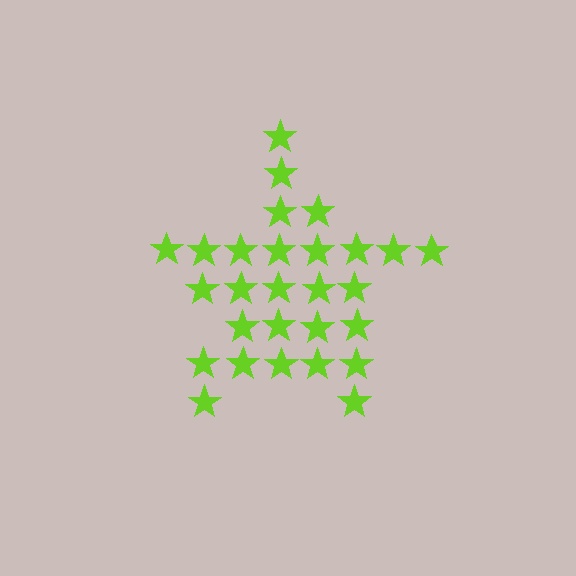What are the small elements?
The small elements are stars.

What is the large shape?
The large shape is a star.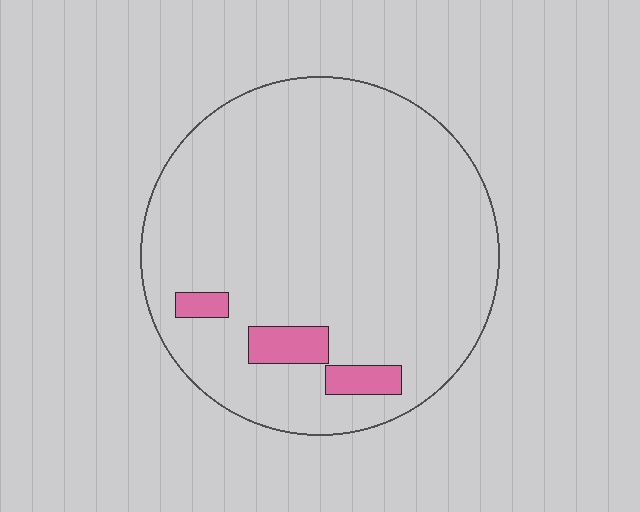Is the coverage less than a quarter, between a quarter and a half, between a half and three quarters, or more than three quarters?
Less than a quarter.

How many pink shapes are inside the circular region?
3.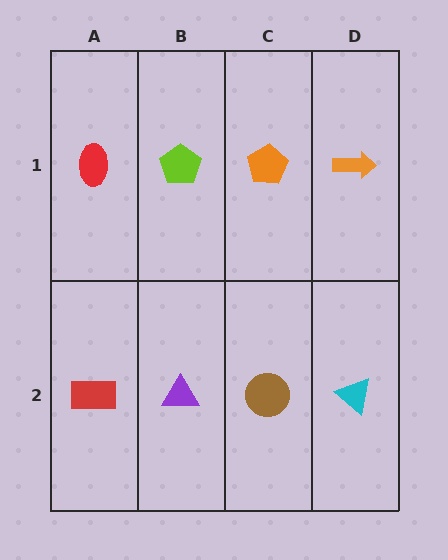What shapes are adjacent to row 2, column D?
An orange arrow (row 1, column D), a brown circle (row 2, column C).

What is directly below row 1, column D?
A cyan triangle.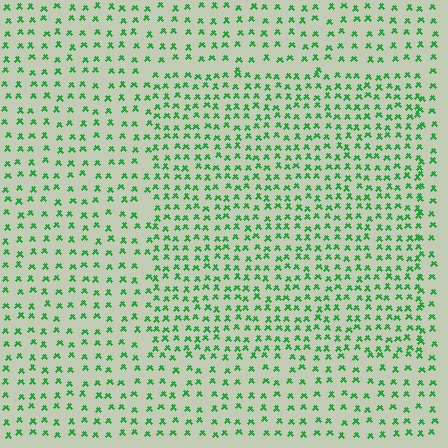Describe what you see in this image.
The image contains small green elements arranged at two different densities. A rectangle-shaped region is visible where the elements are more densely packed than the surrounding area.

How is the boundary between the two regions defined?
The boundary is defined by a change in element density (approximately 1.6x ratio). All elements are the same color, size, and shape.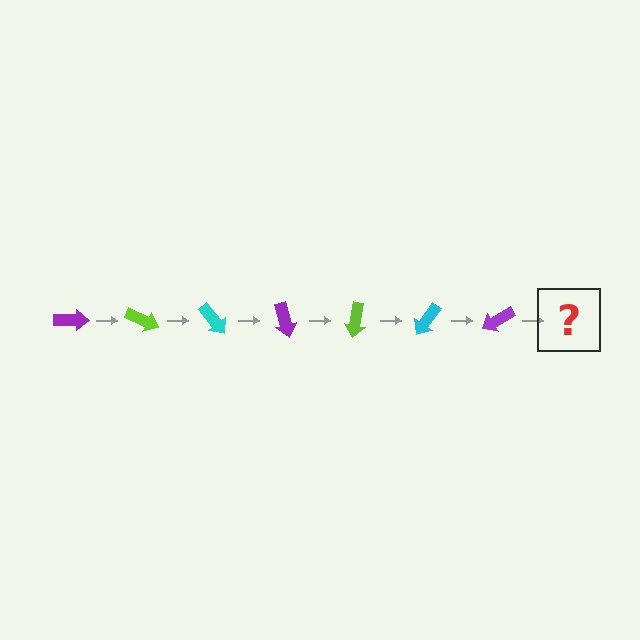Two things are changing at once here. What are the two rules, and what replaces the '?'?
The two rules are that it rotates 25 degrees each step and the color cycles through purple, lime, and cyan. The '?' should be a lime arrow, rotated 175 degrees from the start.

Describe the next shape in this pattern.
It should be a lime arrow, rotated 175 degrees from the start.